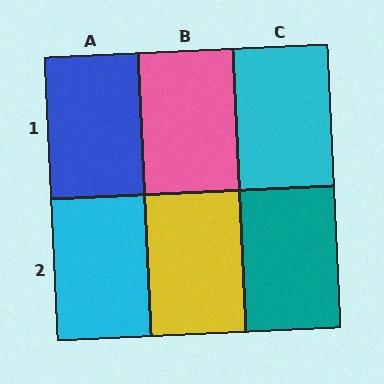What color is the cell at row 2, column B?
Yellow.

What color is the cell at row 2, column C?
Teal.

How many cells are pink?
1 cell is pink.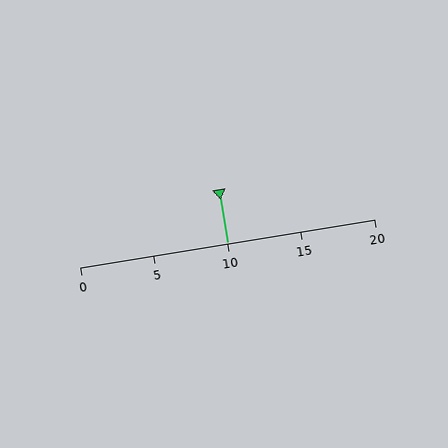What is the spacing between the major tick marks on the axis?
The major ticks are spaced 5 apart.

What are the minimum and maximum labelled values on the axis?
The axis runs from 0 to 20.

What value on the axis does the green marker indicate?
The marker indicates approximately 10.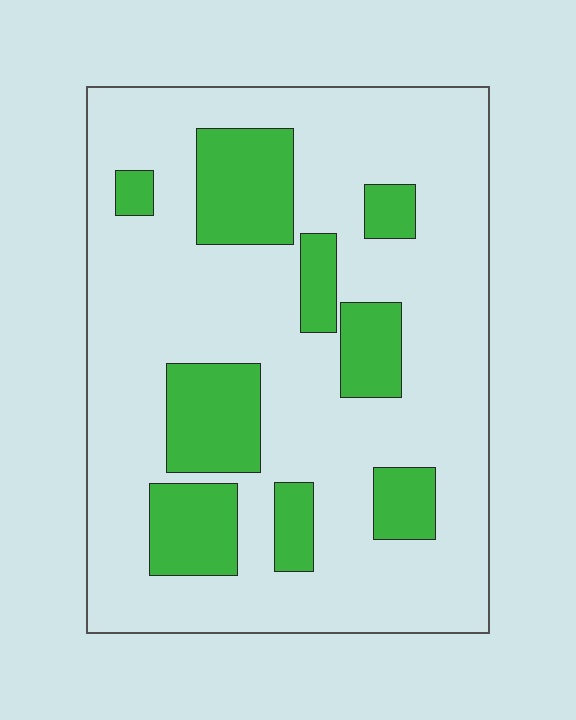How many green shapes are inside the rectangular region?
9.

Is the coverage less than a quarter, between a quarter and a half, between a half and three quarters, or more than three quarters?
Less than a quarter.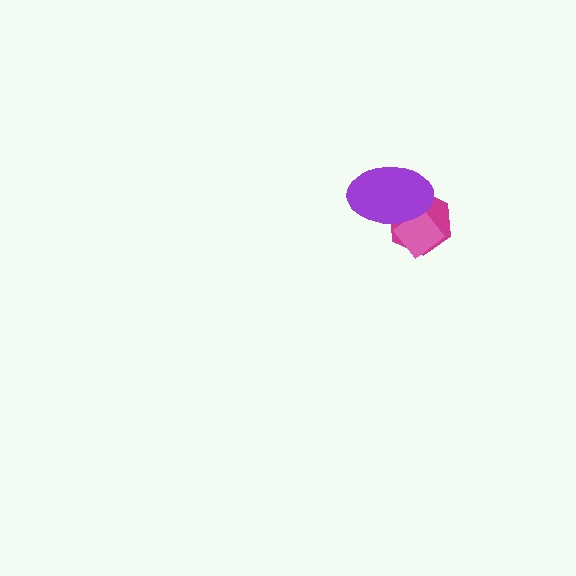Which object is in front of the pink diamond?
The purple ellipse is in front of the pink diamond.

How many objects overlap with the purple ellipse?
2 objects overlap with the purple ellipse.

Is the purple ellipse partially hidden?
No, no other shape covers it.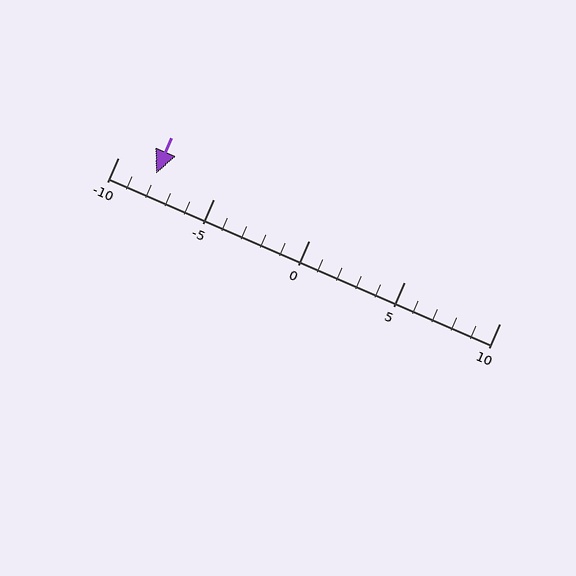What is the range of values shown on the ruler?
The ruler shows values from -10 to 10.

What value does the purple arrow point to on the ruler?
The purple arrow points to approximately -8.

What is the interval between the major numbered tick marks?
The major tick marks are spaced 5 units apart.